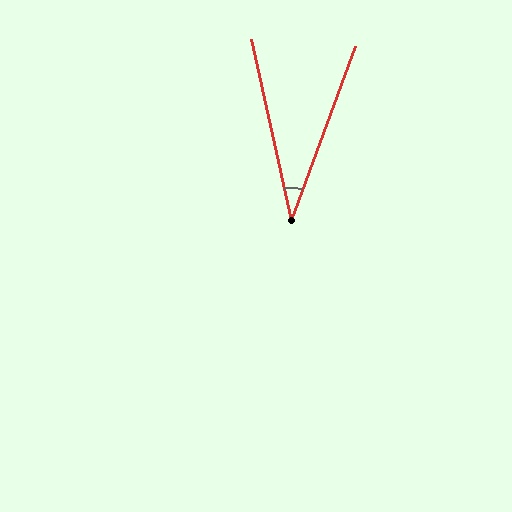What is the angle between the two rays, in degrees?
Approximately 33 degrees.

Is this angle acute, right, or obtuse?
It is acute.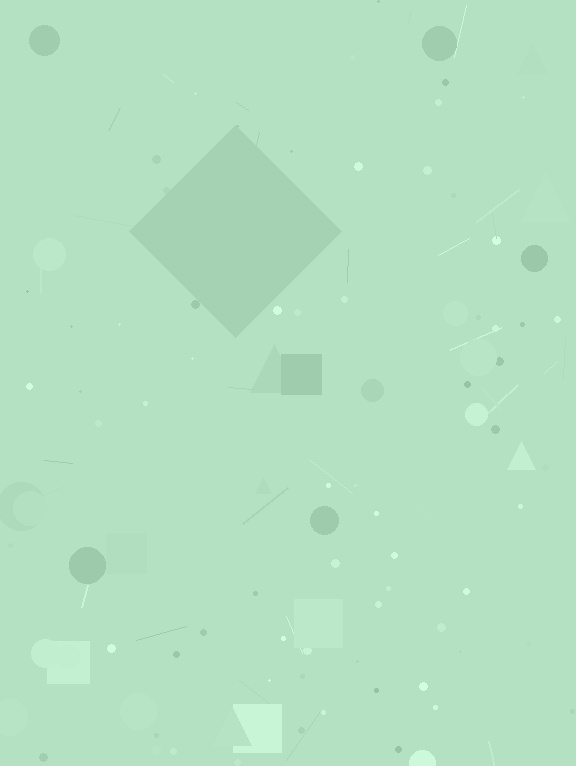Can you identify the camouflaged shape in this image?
The camouflaged shape is a diamond.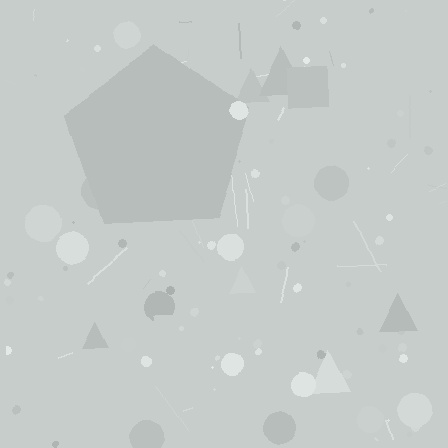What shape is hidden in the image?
A pentagon is hidden in the image.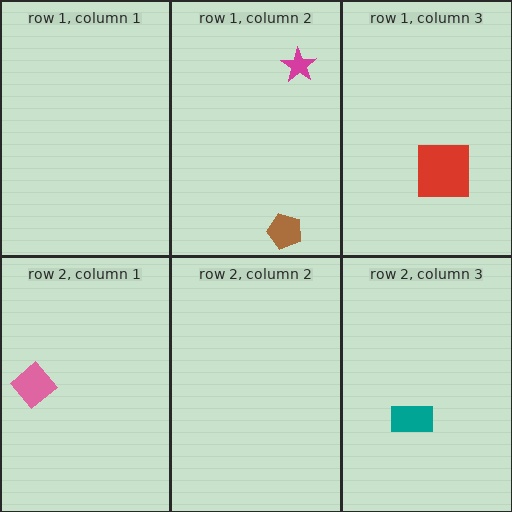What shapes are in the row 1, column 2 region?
The magenta star, the brown pentagon.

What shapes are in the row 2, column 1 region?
The pink diamond.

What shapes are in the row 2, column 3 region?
The teal rectangle.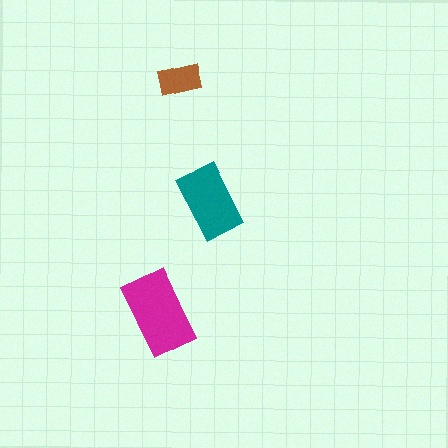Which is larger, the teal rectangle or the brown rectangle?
The teal one.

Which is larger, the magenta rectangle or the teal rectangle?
The magenta one.